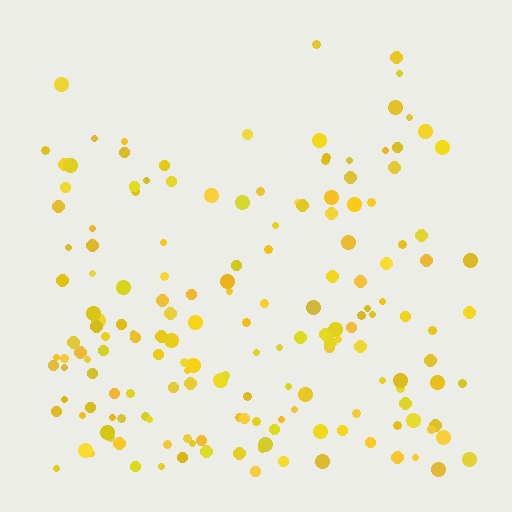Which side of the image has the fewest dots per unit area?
The top.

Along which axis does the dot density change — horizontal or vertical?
Vertical.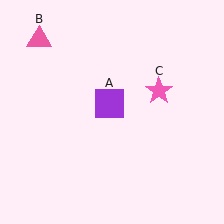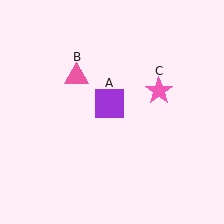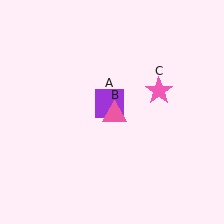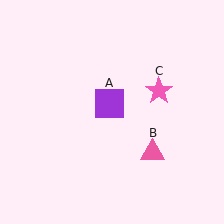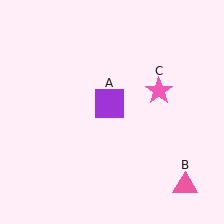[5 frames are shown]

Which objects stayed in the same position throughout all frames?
Purple square (object A) and pink star (object C) remained stationary.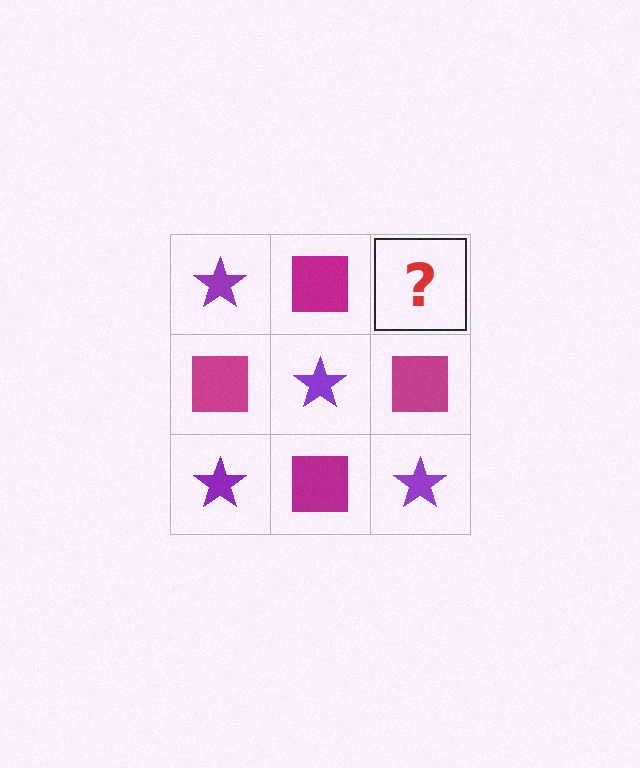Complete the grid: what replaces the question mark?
The question mark should be replaced with a purple star.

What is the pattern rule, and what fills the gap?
The rule is that it alternates purple star and magenta square in a checkerboard pattern. The gap should be filled with a purple star.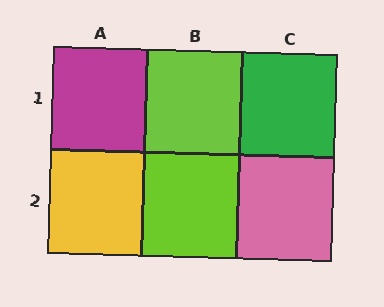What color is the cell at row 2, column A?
Yellow.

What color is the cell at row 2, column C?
Pink.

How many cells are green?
1 cell is green.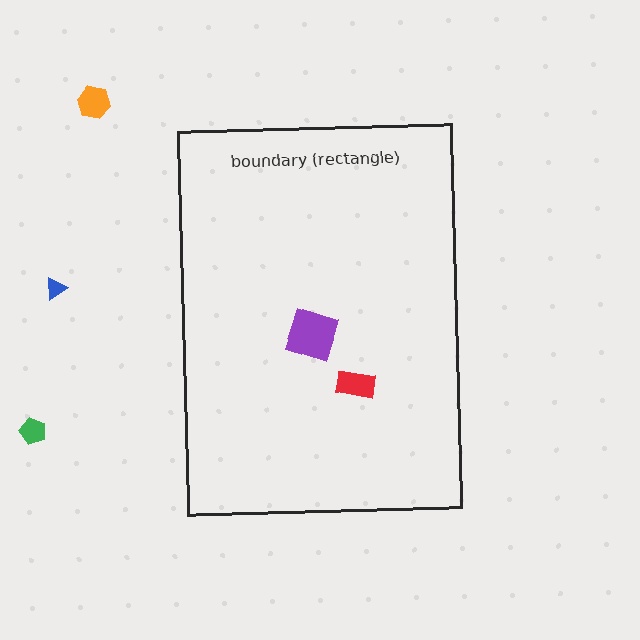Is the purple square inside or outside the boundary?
Inside.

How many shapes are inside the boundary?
2 inside, 3 outside.